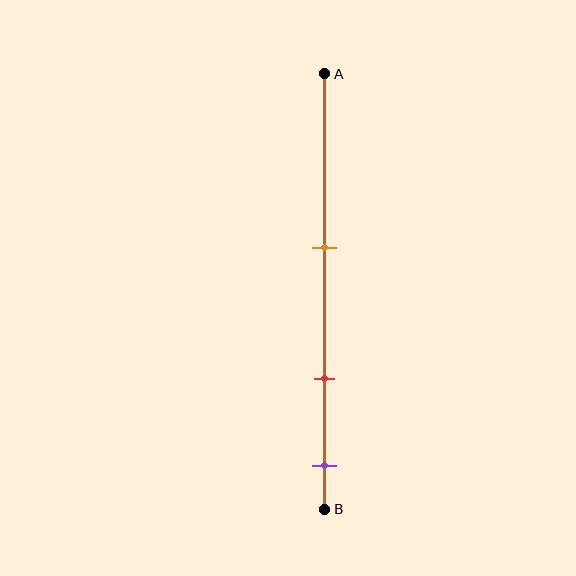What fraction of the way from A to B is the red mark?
The red mark is approximately 70% (0.7) of the way from A to B.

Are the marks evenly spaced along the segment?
Yes, the marks are approximately evenly spaced.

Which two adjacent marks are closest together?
The red and purple marks are the closest adjacent pair.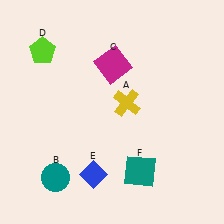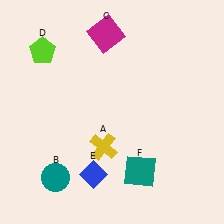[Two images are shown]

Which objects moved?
The objects that moved are: the yellow cross (A), the magenta square (C).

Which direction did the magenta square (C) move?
The magenta square (C) moved up.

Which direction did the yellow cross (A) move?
The yellow cross (A) moved down.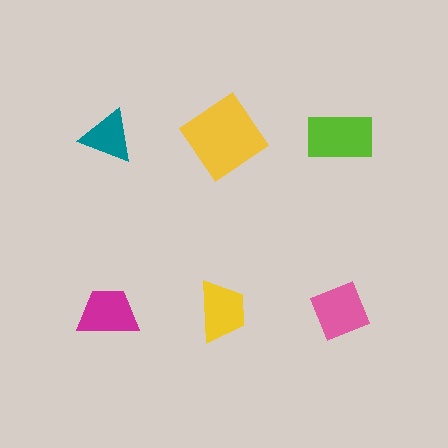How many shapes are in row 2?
3 shapes.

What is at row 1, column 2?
A yellow diamond.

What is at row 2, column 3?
A pink diamond.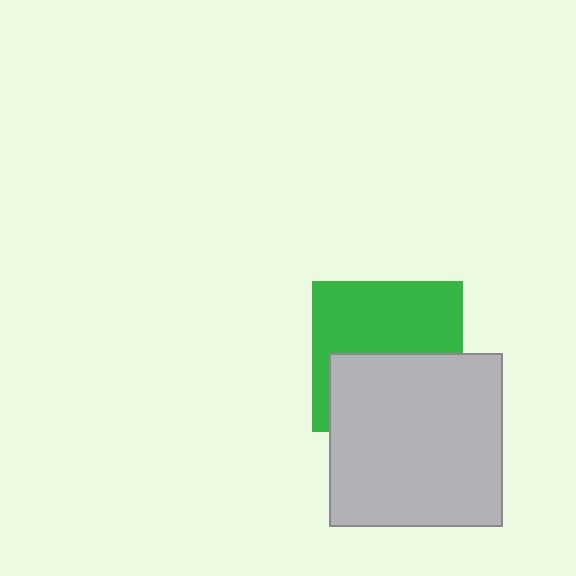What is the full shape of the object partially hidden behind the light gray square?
The partially hidden object is a green square.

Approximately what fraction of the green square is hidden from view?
Roughly 46% of the green square is hidden behind the light gray square.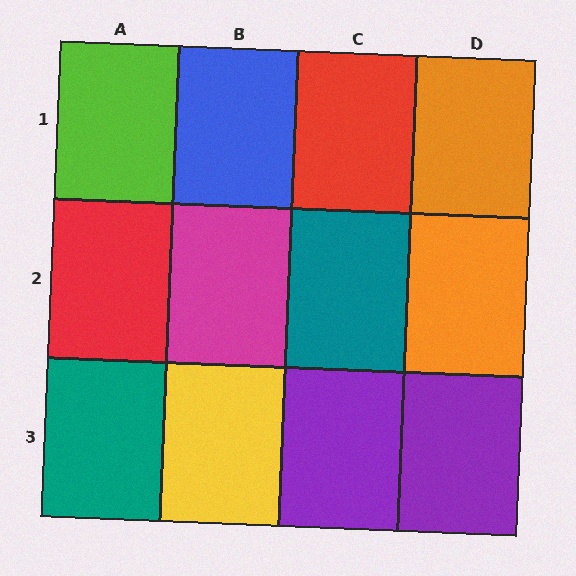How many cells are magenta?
1 cell is magenta.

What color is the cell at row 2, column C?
Teal.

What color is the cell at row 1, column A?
Lime.